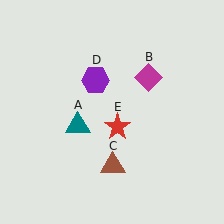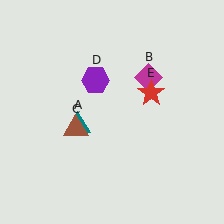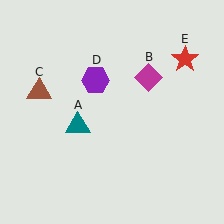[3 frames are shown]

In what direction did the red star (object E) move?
The red star (object E) moved up and to the right.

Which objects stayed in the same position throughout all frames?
Teal triangle (object A) and magenta diamond (object B) and purple hexagon (object D) remained stationary.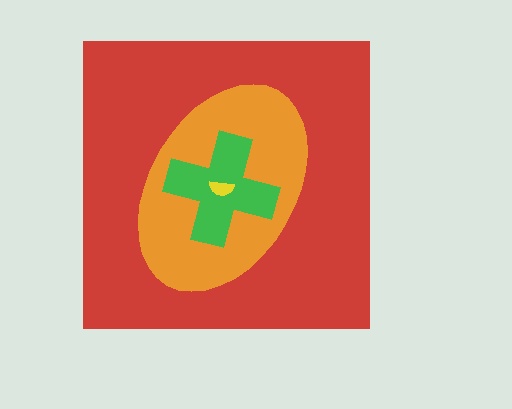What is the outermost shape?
The red square.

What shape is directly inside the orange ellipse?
The green cross.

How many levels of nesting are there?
4.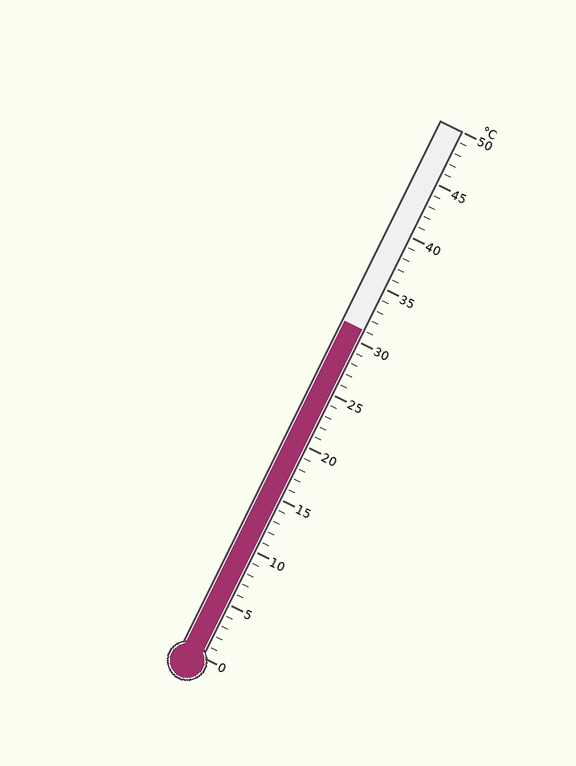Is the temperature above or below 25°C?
The temperature is above 25°C.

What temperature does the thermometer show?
The thermometer shows approximately 31°C.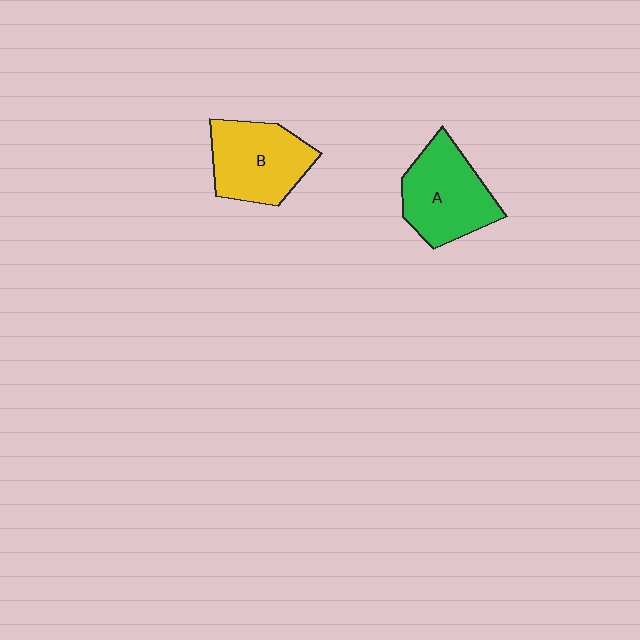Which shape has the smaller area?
Shape B (yellow).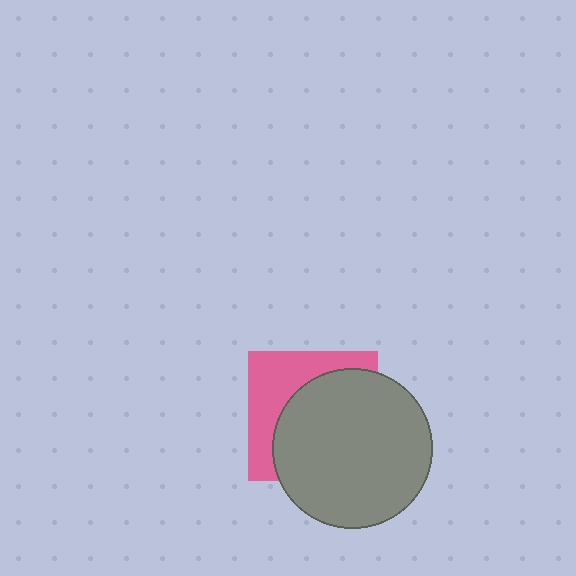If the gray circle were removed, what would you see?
You would see the complete pink square.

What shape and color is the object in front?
The object in front is a gray circle.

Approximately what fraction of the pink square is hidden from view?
Roughly 62% of the pink square is hidden behind the gray circle.